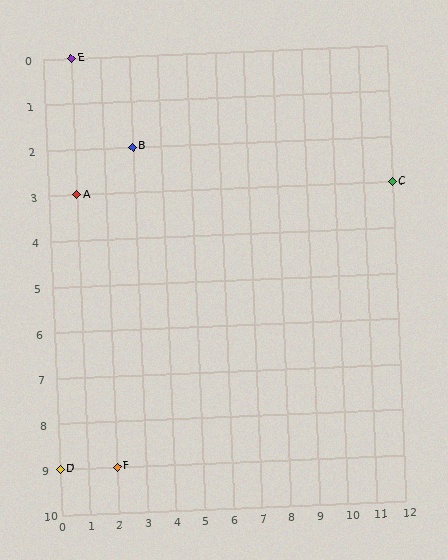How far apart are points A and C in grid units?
Points A and C are 11 columns apart.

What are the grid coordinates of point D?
Point D is at grid coordinates (0, 9).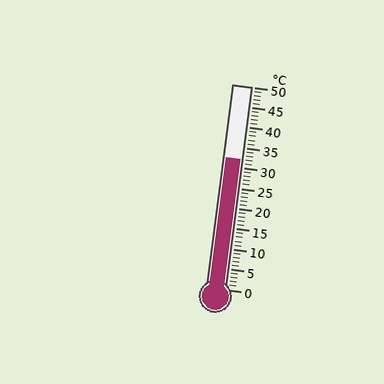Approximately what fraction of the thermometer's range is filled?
The thermometer is filled to approximately 65% of its range.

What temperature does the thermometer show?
The thermometer shows approximately 32°C.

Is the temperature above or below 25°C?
The temperature is above 25°C.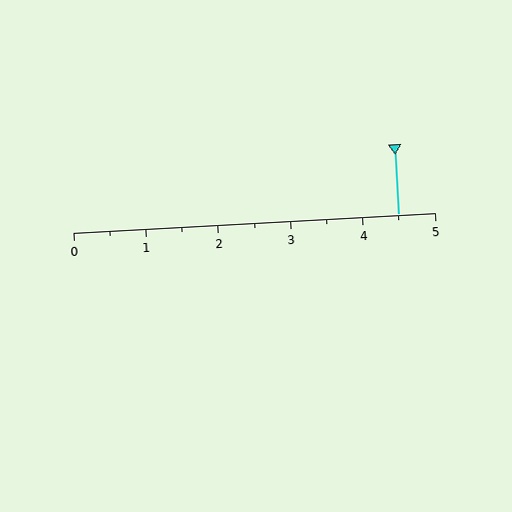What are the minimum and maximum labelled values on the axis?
The axis runs from 0 to 5.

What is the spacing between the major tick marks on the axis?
The major ticks are spaced 1 apart.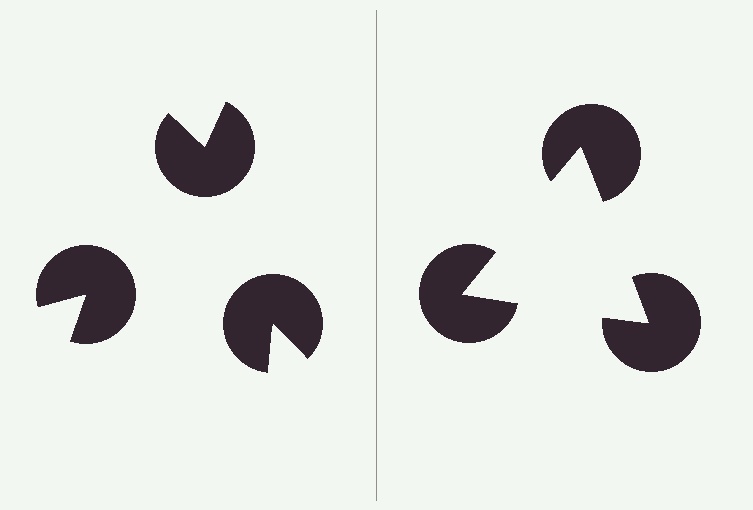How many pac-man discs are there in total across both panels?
6 — 3 on each side.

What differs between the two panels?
The pac-man discs are positioned identically on both sides; only the wedge orientations differ. On the right they align to a triangle; on the left they are misaligned.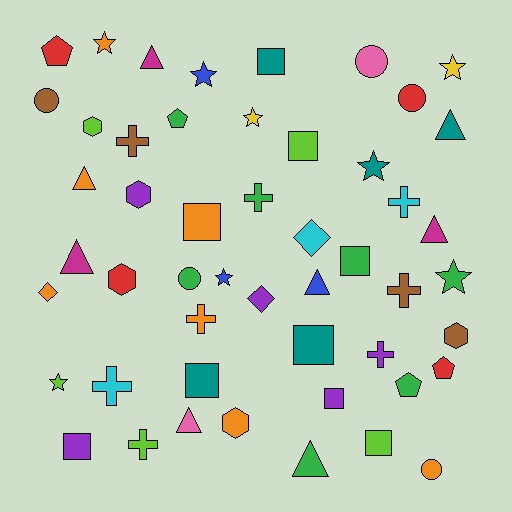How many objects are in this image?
There are 50 objects.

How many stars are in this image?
There are 8 stars.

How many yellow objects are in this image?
There are 2 yellow objects.